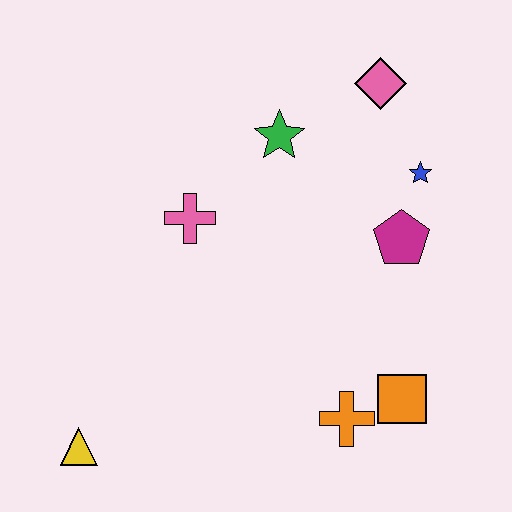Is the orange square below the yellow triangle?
No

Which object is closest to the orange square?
The orange cross is closest to the orange square.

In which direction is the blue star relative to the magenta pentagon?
The blue star is above the magenta pentagon.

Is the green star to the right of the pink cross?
Yes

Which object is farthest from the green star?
The yellow triangle is farthest from the green star.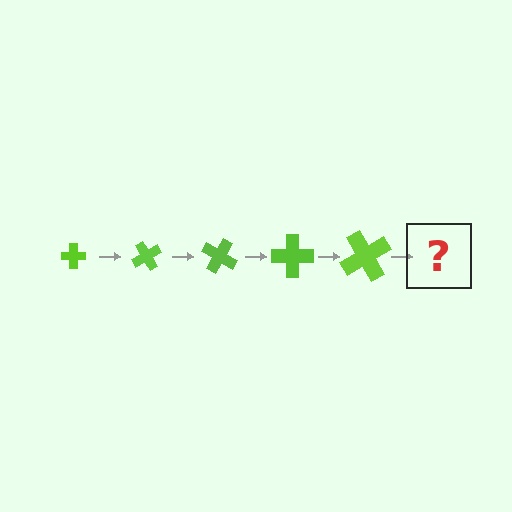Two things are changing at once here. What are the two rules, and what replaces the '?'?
The two rules are that the cross grows larger each step and it rotates 60 degrees each step. The '?' should be a cross, larger than the previous one and rotated 300 degrees from the start.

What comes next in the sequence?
The next element should be a cross, larger than the previous one and rotated 300 degrees from the start.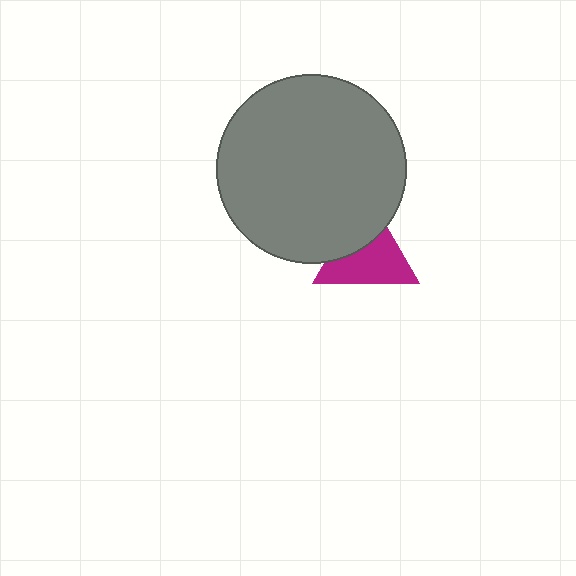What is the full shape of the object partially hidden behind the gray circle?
The partially hidden object is a magenta triangle.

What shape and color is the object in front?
The object in front is a gray circle.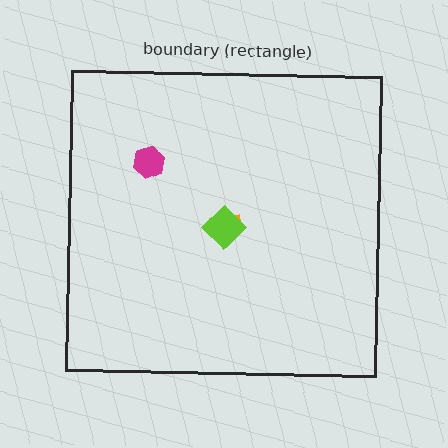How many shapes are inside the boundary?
3 inside, 0 outside.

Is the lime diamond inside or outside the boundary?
Inside.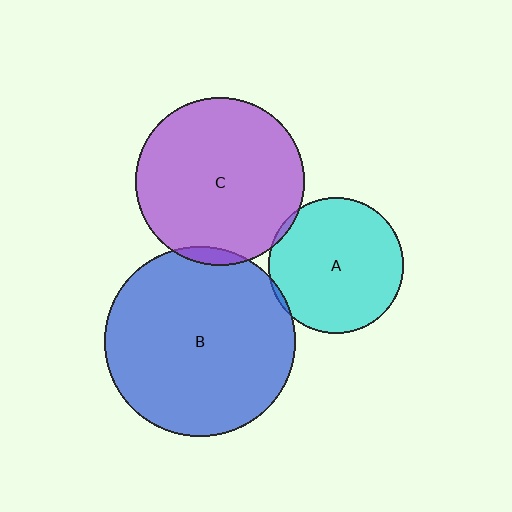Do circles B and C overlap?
Yes.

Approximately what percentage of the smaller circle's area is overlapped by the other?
Approximately 5%.